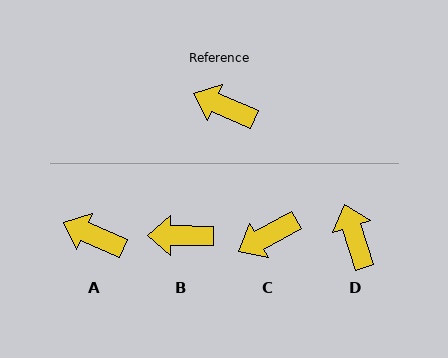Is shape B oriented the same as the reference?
No, it is off by about 23 degrees.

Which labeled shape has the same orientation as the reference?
A.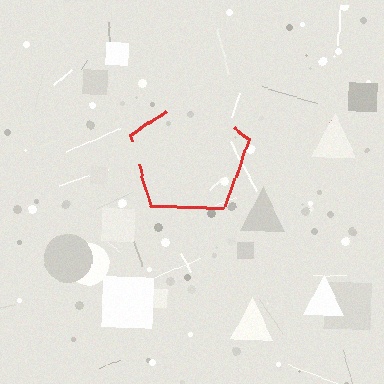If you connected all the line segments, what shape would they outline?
They would outline a pentagon.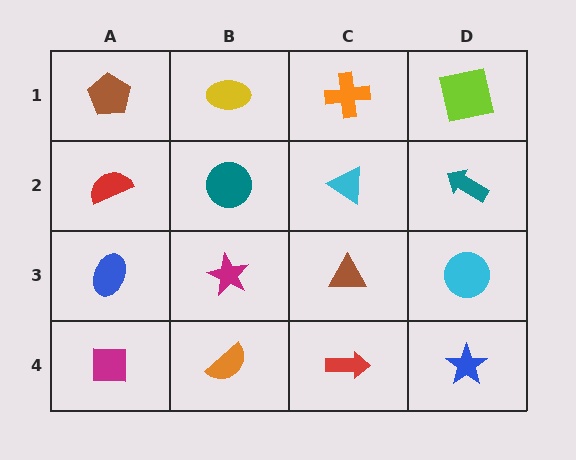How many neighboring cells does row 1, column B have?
3.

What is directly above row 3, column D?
A teal arrow.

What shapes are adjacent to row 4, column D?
A cyan circle (row 3, column D), a red arrow (row 4, column C).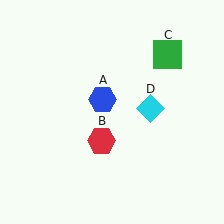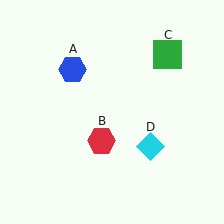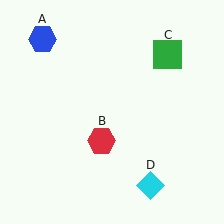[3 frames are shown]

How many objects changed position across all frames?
2 objects changed position: blue hexagon (object A), cyan diamond (object D).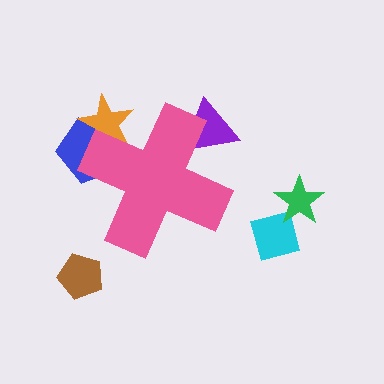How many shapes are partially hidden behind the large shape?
3 shapes are partially hidden.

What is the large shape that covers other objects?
A pink cross.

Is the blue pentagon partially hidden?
Yes, the blue pentagon is partially hidden behind the pink cross.